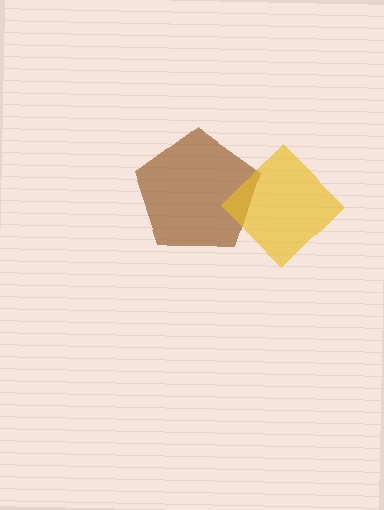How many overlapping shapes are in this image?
There are 2 overlapping shapes in the image.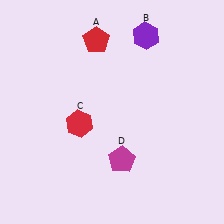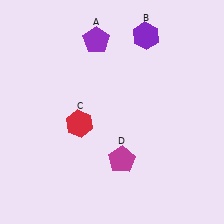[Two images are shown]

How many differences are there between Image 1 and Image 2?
There is 1 difference between the two images.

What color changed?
The pentagon (A) changed from red in Image 1 to purple in Image 2.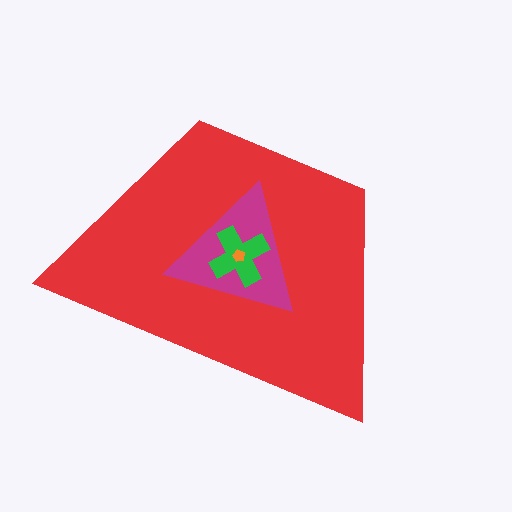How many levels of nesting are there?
4.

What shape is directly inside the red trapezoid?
The magenta triangle.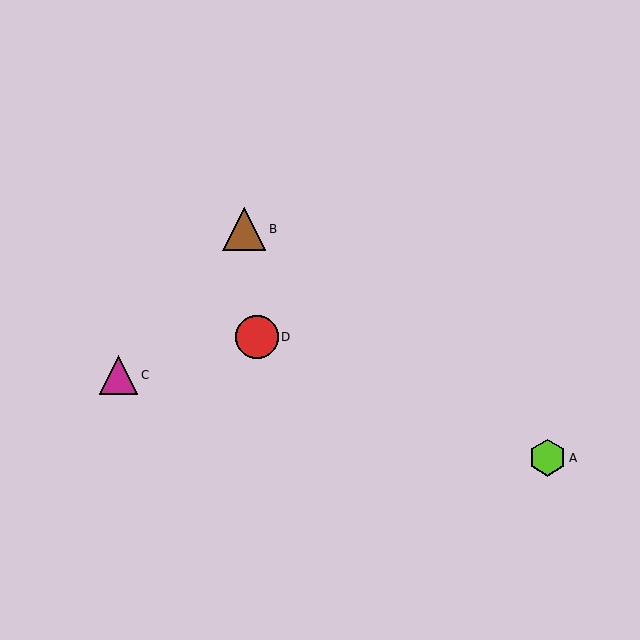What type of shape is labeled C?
Shape C is a magenta triangle.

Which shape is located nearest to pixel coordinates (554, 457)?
The lime hexagon (labeled A) at (547, 458) is nearest to that location.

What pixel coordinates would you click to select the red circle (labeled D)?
Click at (257, 337) to select the red circle D.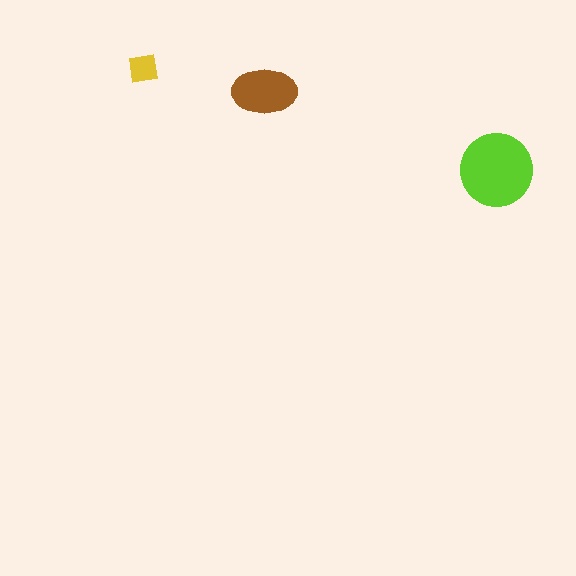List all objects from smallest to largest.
The yellow square, the brown ellipse, the lime circle.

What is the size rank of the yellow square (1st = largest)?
3rd.